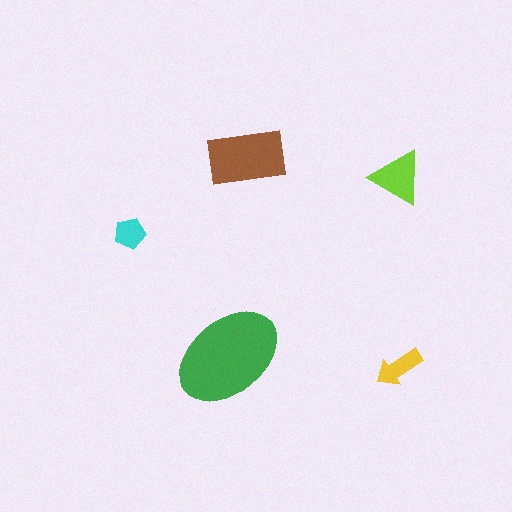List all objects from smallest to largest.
The cyan pentagon, the yellow arrow, the lime triangle, the brown rectangle, the green ellipse.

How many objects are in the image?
There are 5 objects in the image.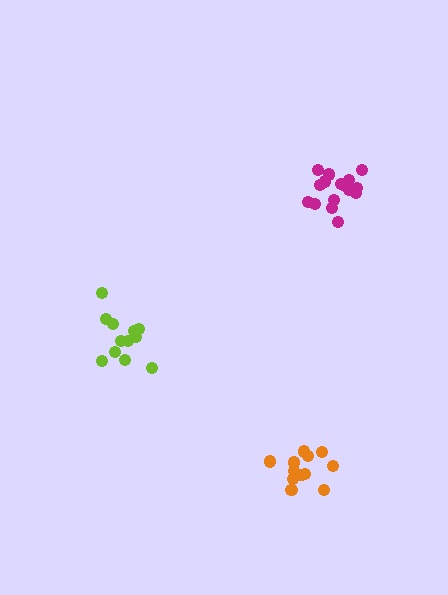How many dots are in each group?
Group 1: 12 dots, Group 2: 17 dots, Group 3: 12 dots (41 total).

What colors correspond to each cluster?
The clusters are colored: orange, magenta, lime.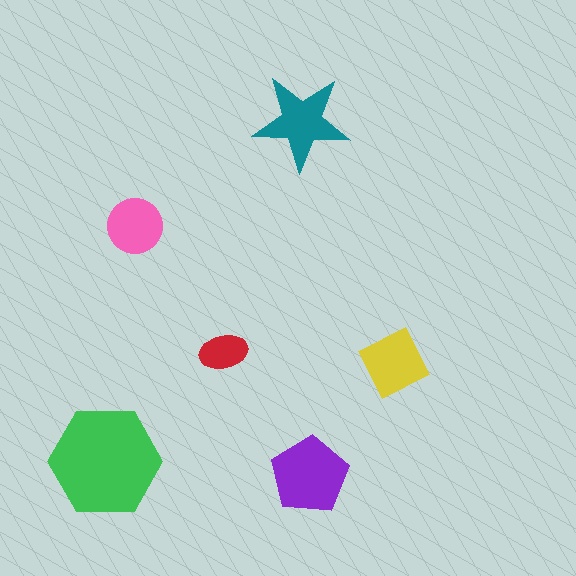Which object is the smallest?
The red ellipse.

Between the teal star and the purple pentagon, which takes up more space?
The purple pentagon.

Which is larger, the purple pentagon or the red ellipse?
The purple pentagon.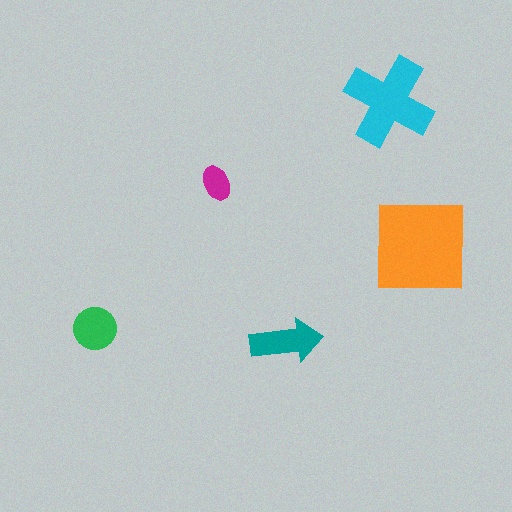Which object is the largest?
The orange square.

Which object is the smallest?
The magenta ellipse.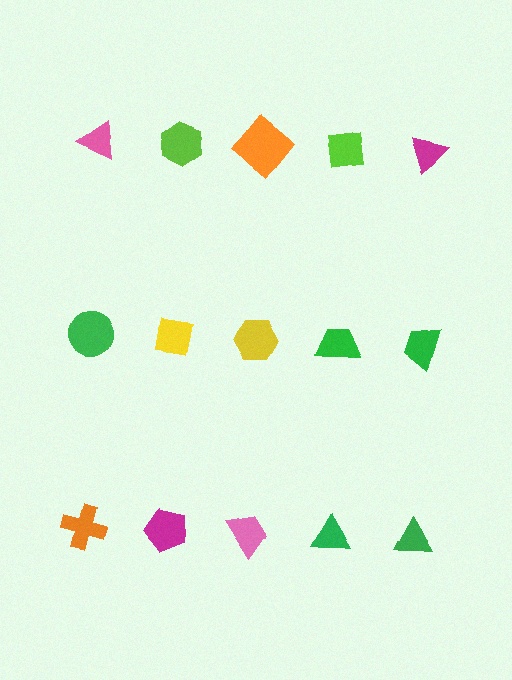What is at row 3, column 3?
A pink trapezoid.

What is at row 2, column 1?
A green circle.